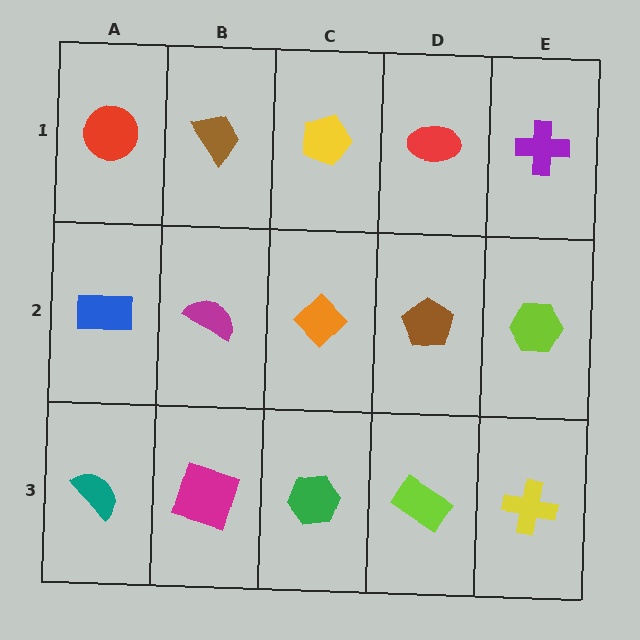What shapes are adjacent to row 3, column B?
A magenta semicircle (row 2, column B), a teal semicircle (row 3, column A), a green hexagon (row 3, column C).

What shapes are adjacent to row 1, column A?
A blue rectangle (row 2, column A), a brown trapezoid (row 1, column B).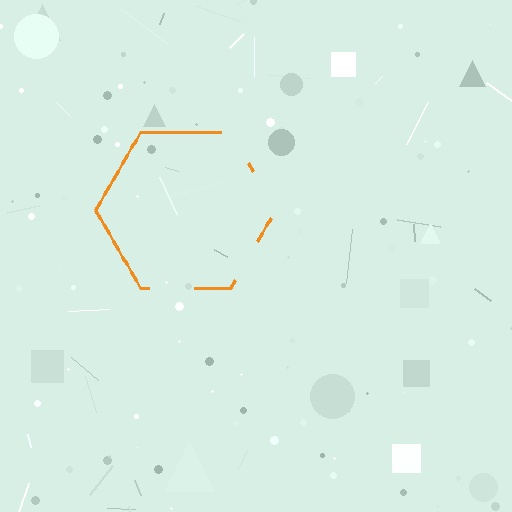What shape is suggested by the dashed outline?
The dashed outline suggests a hexagon.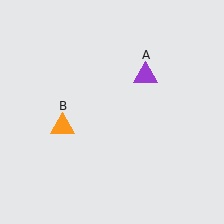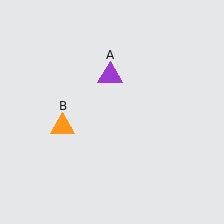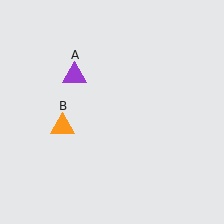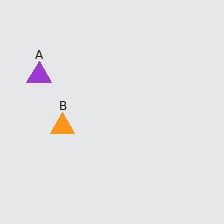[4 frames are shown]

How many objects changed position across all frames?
1 object changed position: purple triangle (object A).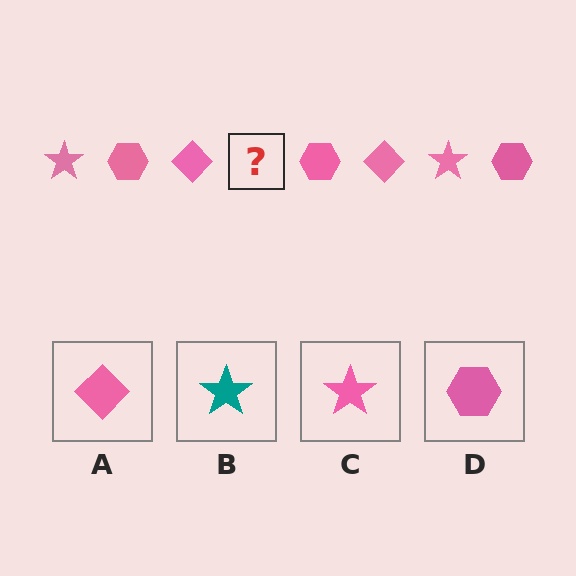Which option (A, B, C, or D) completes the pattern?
C.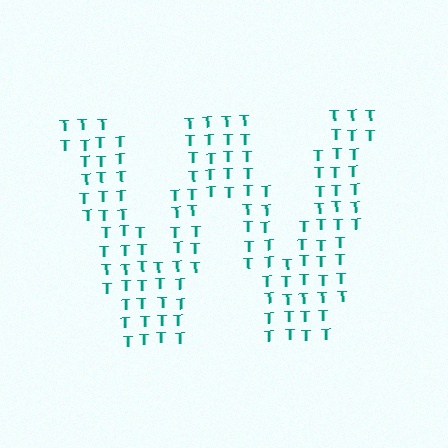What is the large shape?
The large shape is the letter W.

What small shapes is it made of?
It is made of small letter T's.